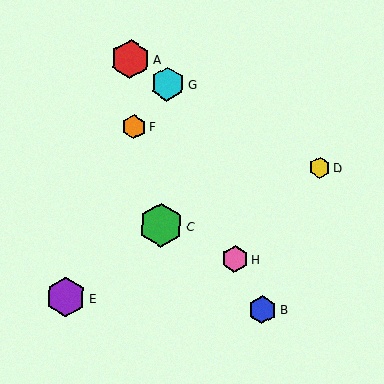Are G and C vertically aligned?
Yes, both are at x≈168.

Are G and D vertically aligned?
No, G is at x≈168 and D is at x≈320.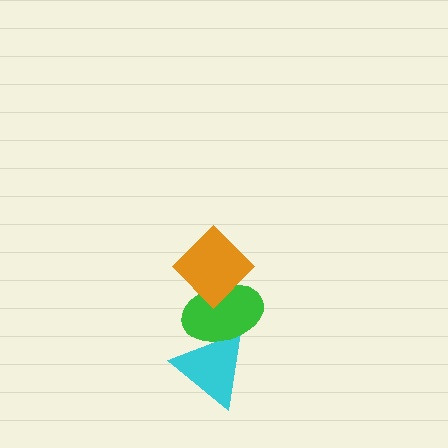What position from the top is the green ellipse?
The green ellipse is 2nd from the top.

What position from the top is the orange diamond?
The orange diamond is 1st from the top.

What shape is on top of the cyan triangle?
The green ellipse is on top of the cyan triangle.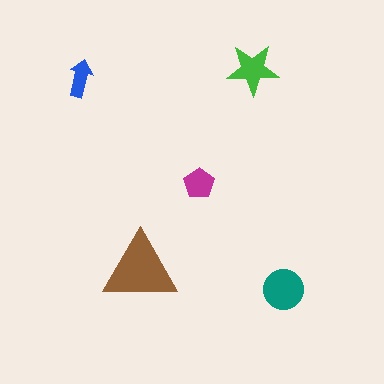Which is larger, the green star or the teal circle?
The teal circle.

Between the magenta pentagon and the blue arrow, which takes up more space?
The magenta pentagon.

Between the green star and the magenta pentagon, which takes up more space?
The green star.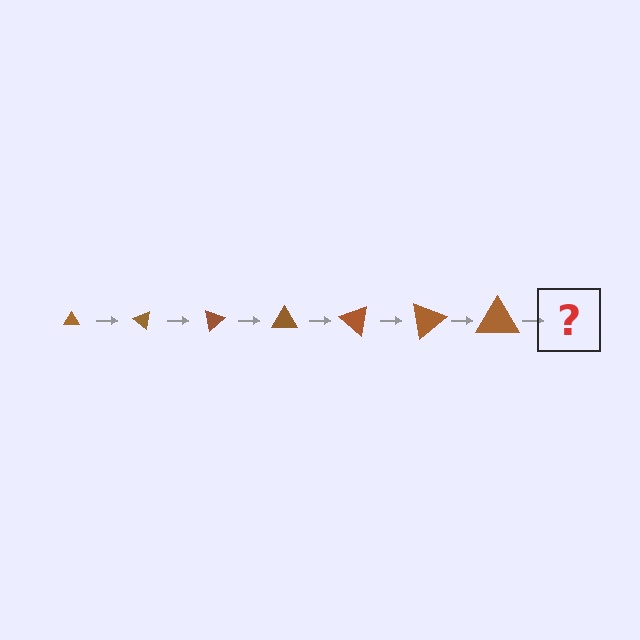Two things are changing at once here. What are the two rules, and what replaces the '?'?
The two rules are that the triangle grows larger each step and it rotates 40 degrees each step. The '?' should be a triangle, larger than the previous one and rotated 280 degrees from the start.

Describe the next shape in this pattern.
It should be a triangle, larger than the previous one and rotated 280 degrees from the start.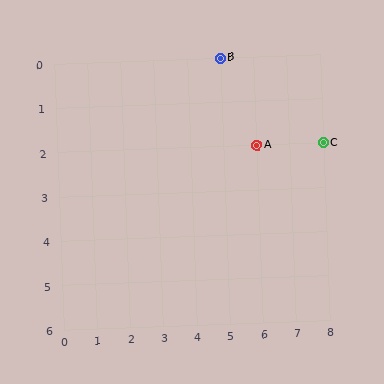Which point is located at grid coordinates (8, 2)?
Point C is at (8, 2).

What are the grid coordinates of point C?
Point C is at grid coordinates (8, 2).